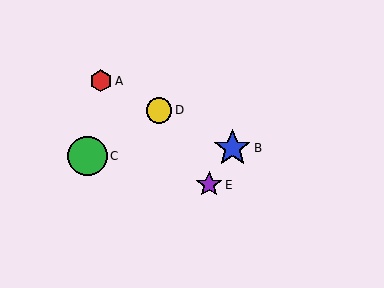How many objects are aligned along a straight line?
3 objects (A, B, D) are aligned along a straight line.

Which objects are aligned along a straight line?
Objects A, B, D are aligned along a straight line.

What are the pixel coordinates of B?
Object B is at (232, 148).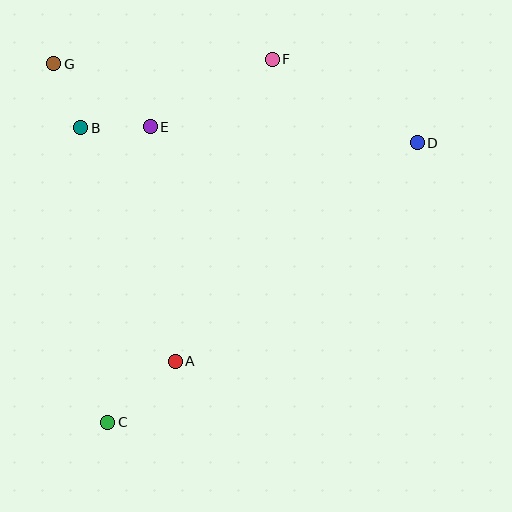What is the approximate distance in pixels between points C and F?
The distance between C and F is approximately 399 pixels.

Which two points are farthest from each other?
Points C and D are farthest from each other.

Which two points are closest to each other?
Points B and E are closest to each other.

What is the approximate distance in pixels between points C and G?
The distance between C and G is approximately 363 pixels.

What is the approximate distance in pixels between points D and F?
The distance between D and F is approximately 167 pixels.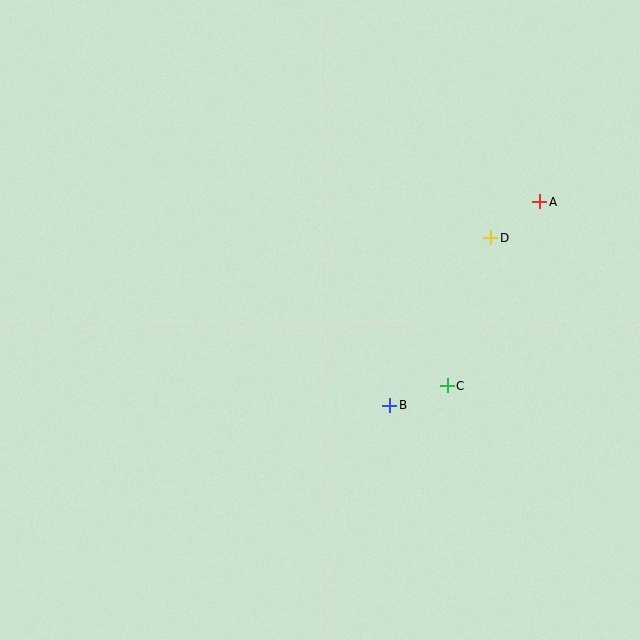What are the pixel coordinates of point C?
Point C is at (447, 386).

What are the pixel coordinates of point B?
Point B is at (390, 405).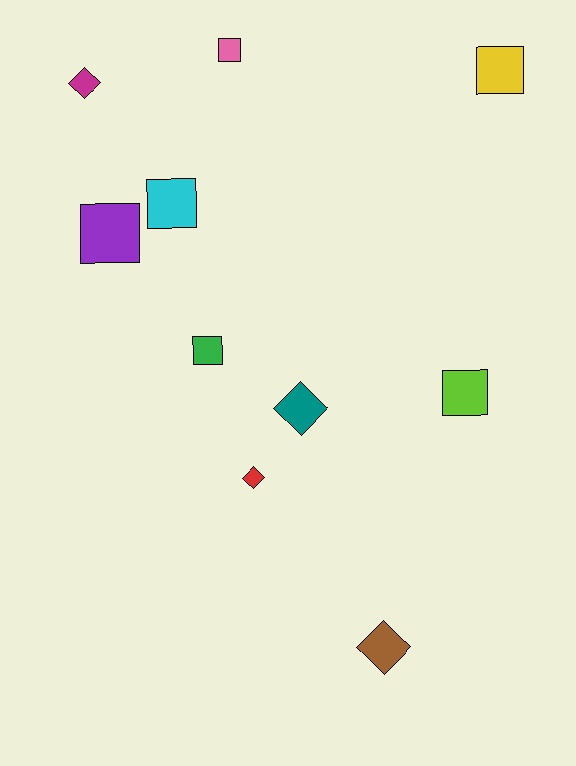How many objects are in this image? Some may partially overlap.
There are 10 objects.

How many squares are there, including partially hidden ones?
There are 6 squares.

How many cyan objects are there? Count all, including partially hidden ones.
There is 1 cyan object.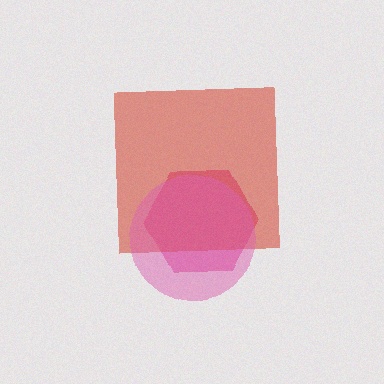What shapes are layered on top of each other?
The layered shapes are: a magenta hexagon, a red square, a pink circle.